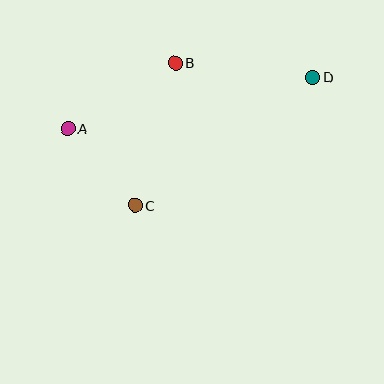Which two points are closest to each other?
Points A and C are closest to each other.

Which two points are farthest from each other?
Points A and D are farthest from each other.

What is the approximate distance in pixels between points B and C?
The distance between B and C is approximately 148 pixels.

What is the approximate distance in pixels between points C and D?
The distance between C and D is approximately 219 pixels.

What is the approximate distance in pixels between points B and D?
The distance between B and D is approximately 138 pixels.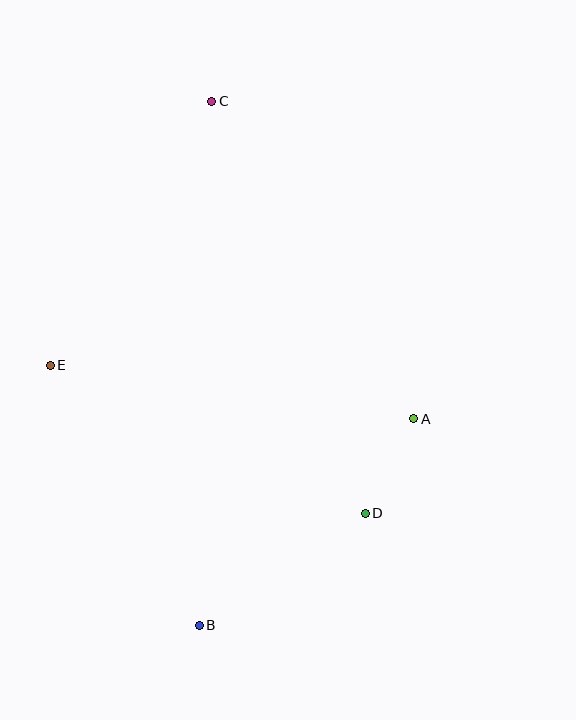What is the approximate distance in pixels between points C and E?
The distance between C and E is approximately 310 pixels.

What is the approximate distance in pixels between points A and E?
The distance between A and E is approximately 367 pixels.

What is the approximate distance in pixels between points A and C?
The distance between A and C is approximately 376 pixels.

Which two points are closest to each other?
Points A and D are closest to each other.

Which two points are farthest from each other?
Points B and C are farthest from each other.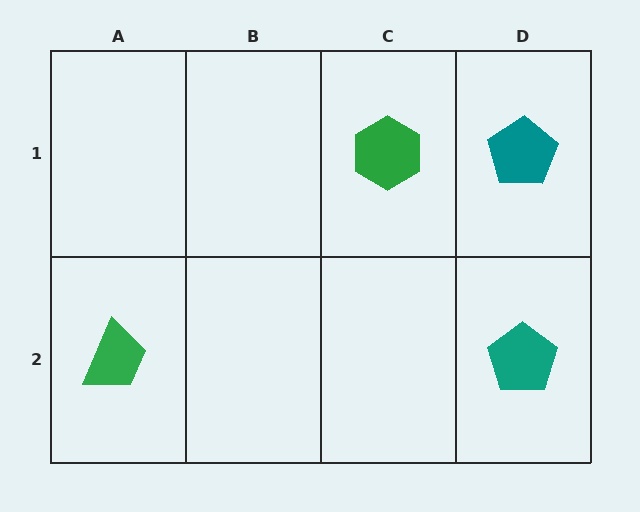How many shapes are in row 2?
2 shapes.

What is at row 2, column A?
A green trapezoid.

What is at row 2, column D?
A teal pentagon.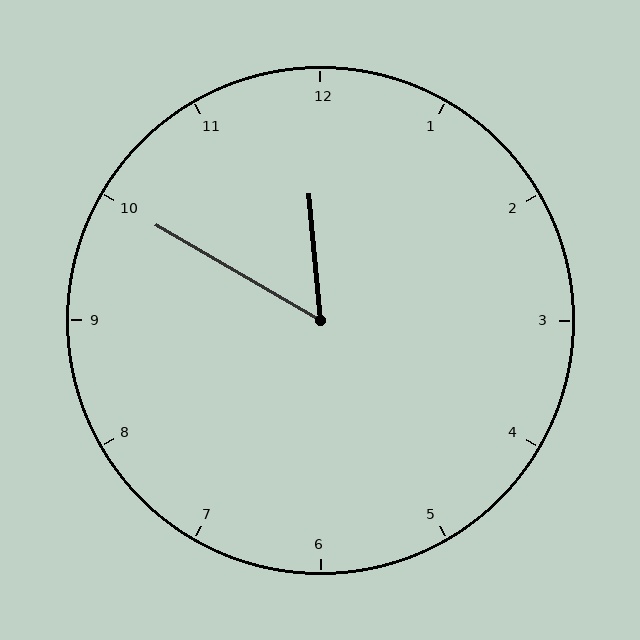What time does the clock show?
11:50.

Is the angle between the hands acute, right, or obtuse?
It is acute.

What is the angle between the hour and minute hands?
Approximately 55 degrees.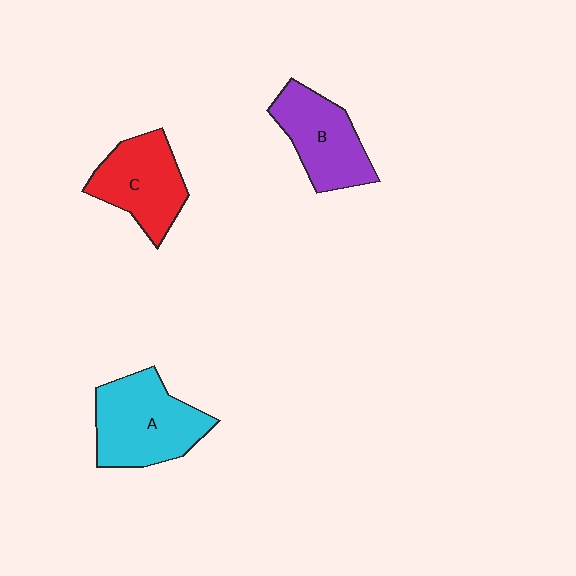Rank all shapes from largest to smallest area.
From largest to smallest: A (cyan), C (red), B (purple).